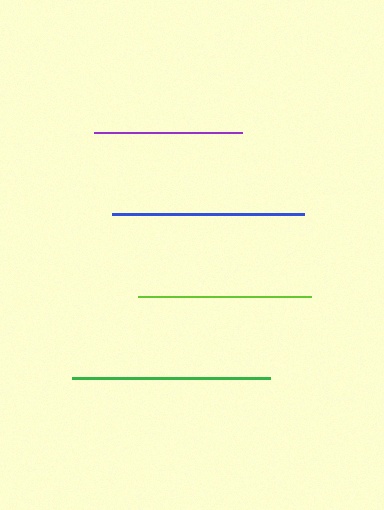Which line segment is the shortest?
The purple line is the shortest at approximately 148 pixels.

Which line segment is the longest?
The green line is the longest at approximately 198 pixels.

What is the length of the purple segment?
The purple segment is approximately 148 pixels long.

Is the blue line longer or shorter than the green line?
The green line is longer than the blue line.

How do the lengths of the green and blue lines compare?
The green and blue lines are approximately the same length.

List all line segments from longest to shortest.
From longest to shortest: green, blue, lime, purple.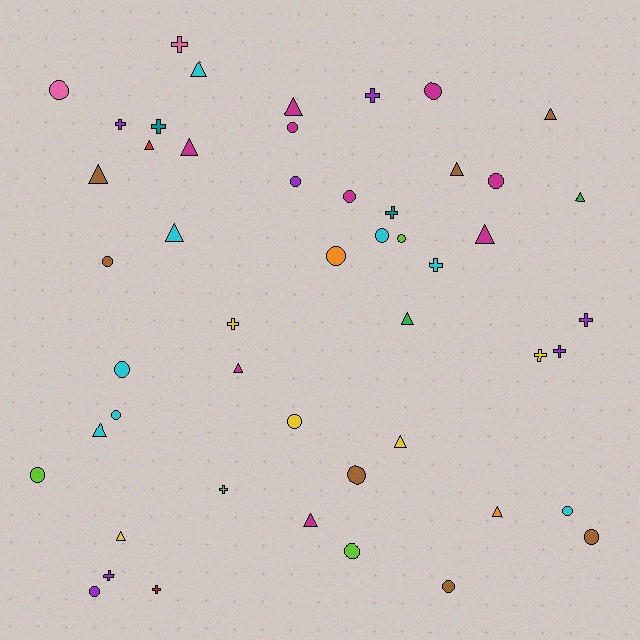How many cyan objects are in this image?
There are 8 cyan objects.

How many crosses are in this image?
There are 13 crosses.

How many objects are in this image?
There are 50 objects.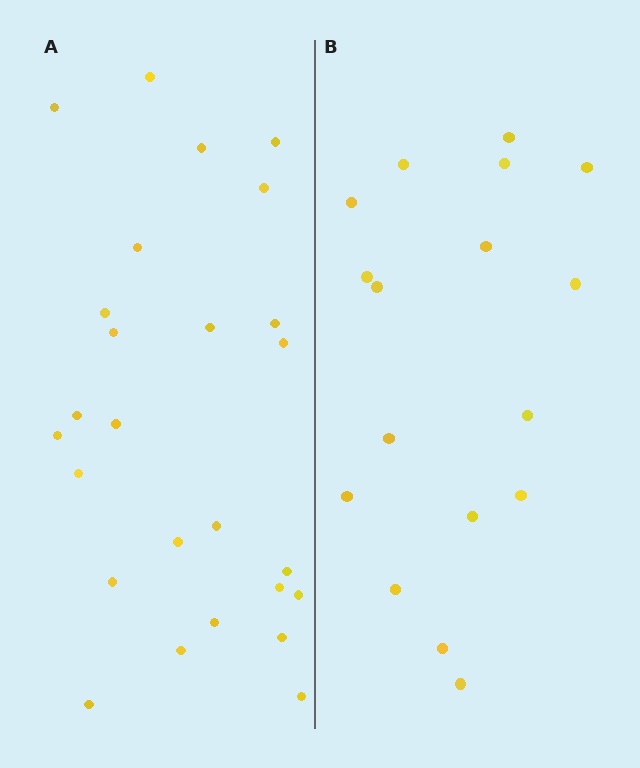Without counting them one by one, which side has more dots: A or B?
Region A (the left region) has more dots.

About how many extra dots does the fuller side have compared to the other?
Region A has roughly 8 or so more dots than region B.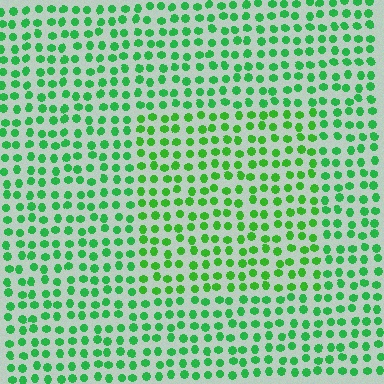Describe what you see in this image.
The image is filled with small green elements in a uniform arrangement. A rectangle-shaped region is visible where the elements are tinted to a slightly different hue, forming a subtle color boundary.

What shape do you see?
I see a rectangle.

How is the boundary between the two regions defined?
The boundary is defined purely by a slight shift in hue (about 19 degrees). Spacing, size, and orientation are identical on both sides.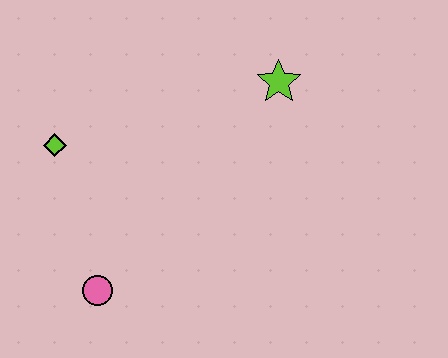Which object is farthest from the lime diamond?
The lime star is farthest from the lime diamond.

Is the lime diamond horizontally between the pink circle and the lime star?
No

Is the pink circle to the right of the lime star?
No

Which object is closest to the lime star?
The lime diamond is closest to the lime star.